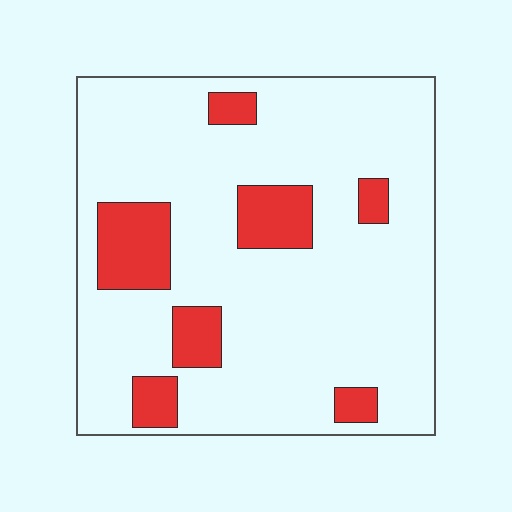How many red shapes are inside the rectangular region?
7.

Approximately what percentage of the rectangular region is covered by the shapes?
Approximately 15%.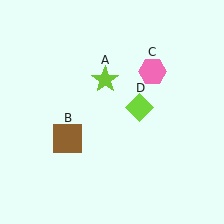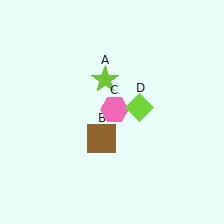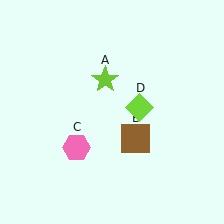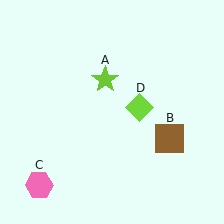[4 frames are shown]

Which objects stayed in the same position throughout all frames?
Lime star (object A) and lime diamond (object D) remained stationary.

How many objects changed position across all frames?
2 objects changed position: brown square (object B), pink hexagon (object C).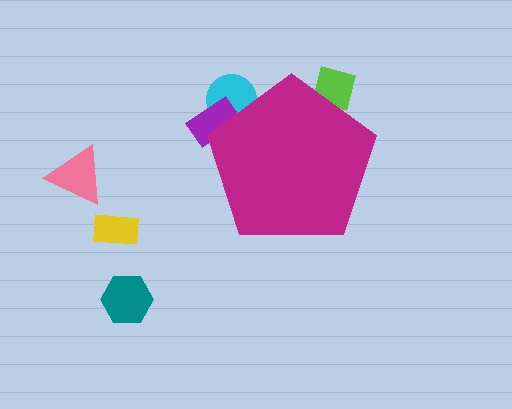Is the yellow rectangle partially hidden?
No, the yellow rectangle is fully visible.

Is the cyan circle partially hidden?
Yes, the cyan circle is partially hidden behind the magenta pentagon.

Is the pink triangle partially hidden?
No, the pink triangle is fully visible.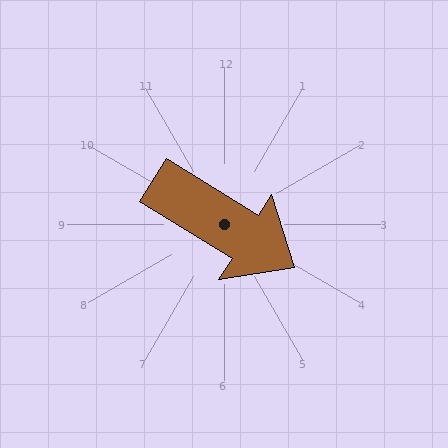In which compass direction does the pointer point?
Southeast.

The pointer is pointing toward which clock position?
Roughly 4 o'clock.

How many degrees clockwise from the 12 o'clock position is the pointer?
Approximately 122 degrees.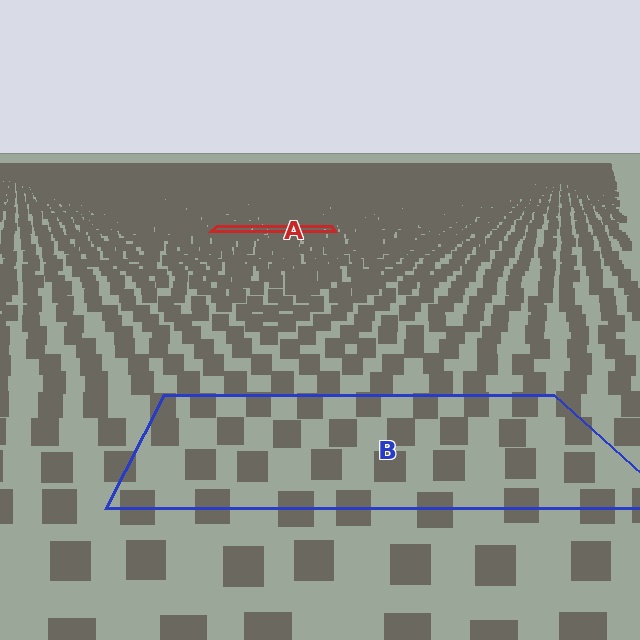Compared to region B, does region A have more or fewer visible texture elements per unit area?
Region A has more texture elements per unit area — they are packed more densely because it is farther away.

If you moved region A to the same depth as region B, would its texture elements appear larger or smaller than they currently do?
They would appear larger. At a closer depth, the same texture elements are projected at a bigger on-screen size.